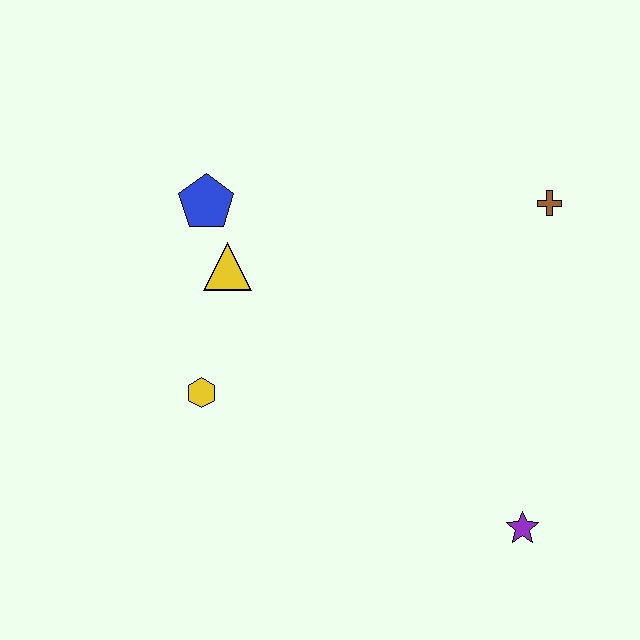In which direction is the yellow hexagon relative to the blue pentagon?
The yellow hexagon is below the blue pentagon.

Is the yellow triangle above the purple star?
Yes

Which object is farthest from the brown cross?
The yellow hexagon is farthest from the brown cross.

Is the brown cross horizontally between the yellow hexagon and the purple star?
No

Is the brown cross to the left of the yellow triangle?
No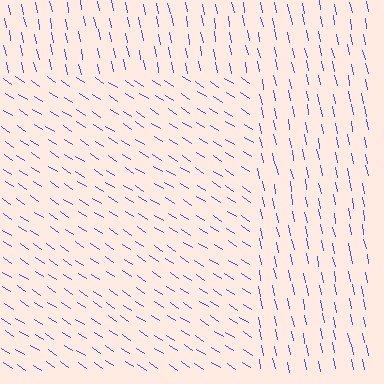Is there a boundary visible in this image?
Yes, there is a texture boundary formed by a change in line orientation.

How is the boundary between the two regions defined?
The boundary is defined purely by a change in line orientation (approximately 45 degrees difference). All lines are the same color and thickness.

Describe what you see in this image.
The image is filled with small blue line segments. A rectangle region in the image has lines oriented differently from the surrounding lines, creating a visible texture boundary.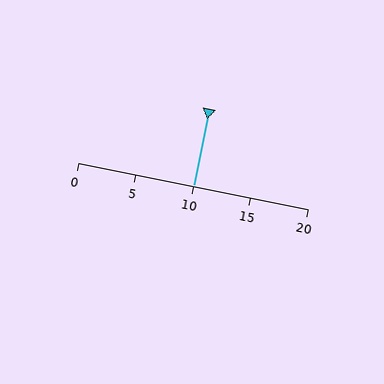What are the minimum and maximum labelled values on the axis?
The axis runs from 0 to 20.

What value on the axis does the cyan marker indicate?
The marker indicates approximately 10.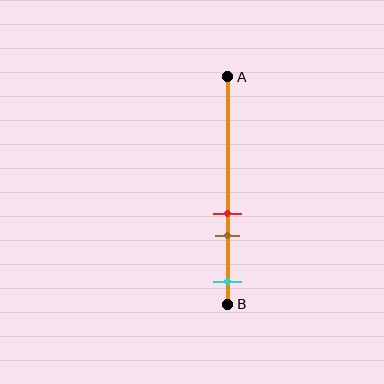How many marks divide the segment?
There are 3 marks dividing the segment.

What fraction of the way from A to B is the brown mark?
The brown mark is approximately 70% (0.7) of the way from A to B.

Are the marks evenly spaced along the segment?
No, the marks are not evenly spaced.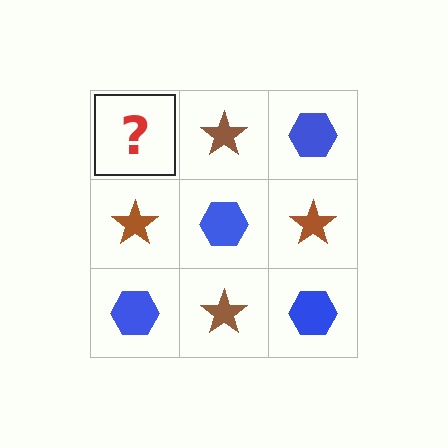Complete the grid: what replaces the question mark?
The question mark should be replaced with a blue hexagon.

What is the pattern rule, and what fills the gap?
The rule is that it alternates blue hexagon and brown star in a checkerboard pattern. The gap should be filled with a blue hexagon.